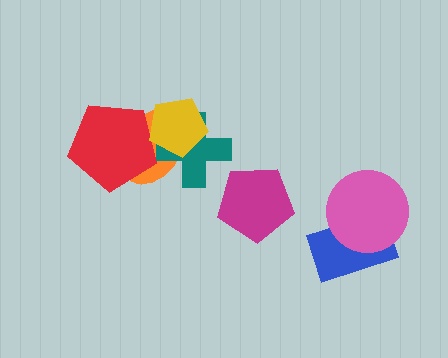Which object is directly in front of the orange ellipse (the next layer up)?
The teal cross is directly in front of the orange ellipse.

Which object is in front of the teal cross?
The yellow pentagon is in front of the teal cross.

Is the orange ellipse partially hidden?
Yes, it is partially covered by another shape.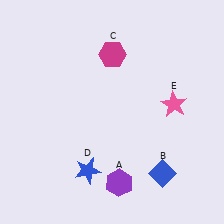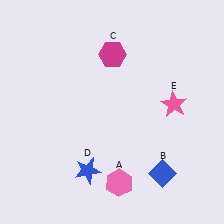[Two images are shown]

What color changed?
The hexagon (A) changed from purple in Image 1 to pink in Image 2.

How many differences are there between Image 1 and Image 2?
There is 1 difference between the two images.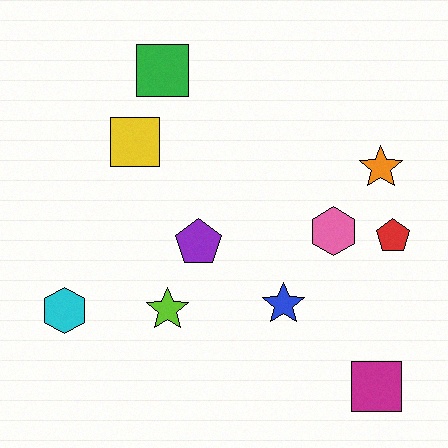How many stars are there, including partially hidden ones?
There are 3 stars.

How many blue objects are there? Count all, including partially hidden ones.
There is 1 blue object.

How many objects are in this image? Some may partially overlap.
There are 10 objects.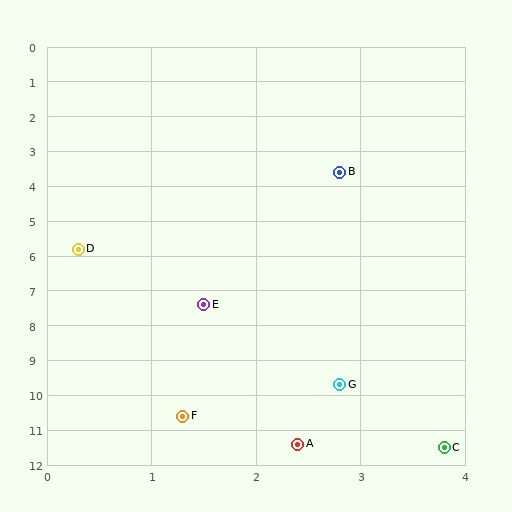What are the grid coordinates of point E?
Point E is at approximately (1.5, 7.4).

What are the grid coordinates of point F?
Point F is at approximately (1.3, 10.6).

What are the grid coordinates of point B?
Point B is at approximately (2.8, 3.6).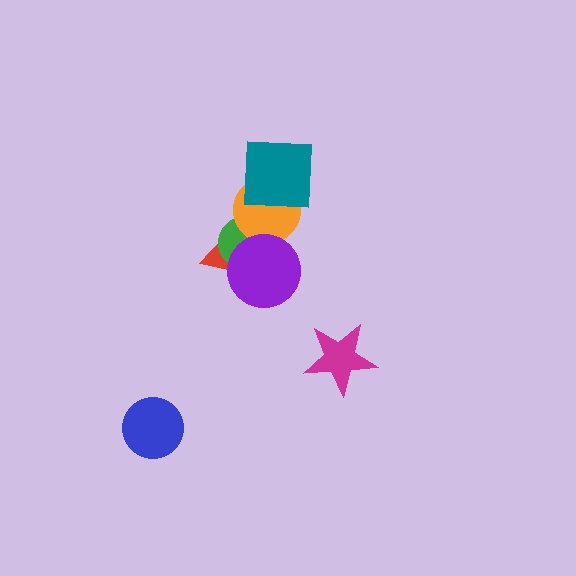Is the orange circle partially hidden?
Yes, it is partially covered by another shape.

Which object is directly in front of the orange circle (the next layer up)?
The teal square is directly in front of the orange circle.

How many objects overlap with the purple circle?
3 objects overlap with the purple circle.